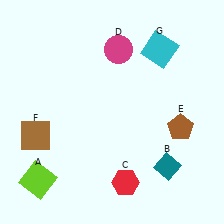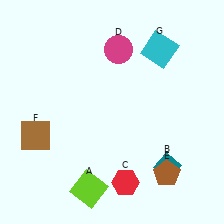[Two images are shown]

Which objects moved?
The objects that moved are: the lime square (A), the brown pentagon (E).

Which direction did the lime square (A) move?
The lime square (A) moved right.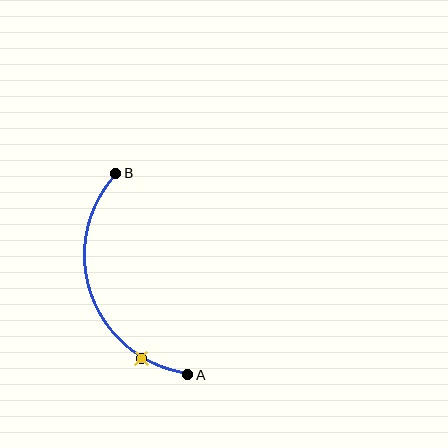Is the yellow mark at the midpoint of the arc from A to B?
No. The yellow mark lies on the arc but is closer to endpoint A. The arc midpoint would be at the point on the curve equidistant along the arc from both A and B.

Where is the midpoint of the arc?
The arc midpoint is the point on the curve farthest from the straight line joining A and B. It sits to the left of that line.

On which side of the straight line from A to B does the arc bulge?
The arc bulges to the left of the straight line connecting A and B.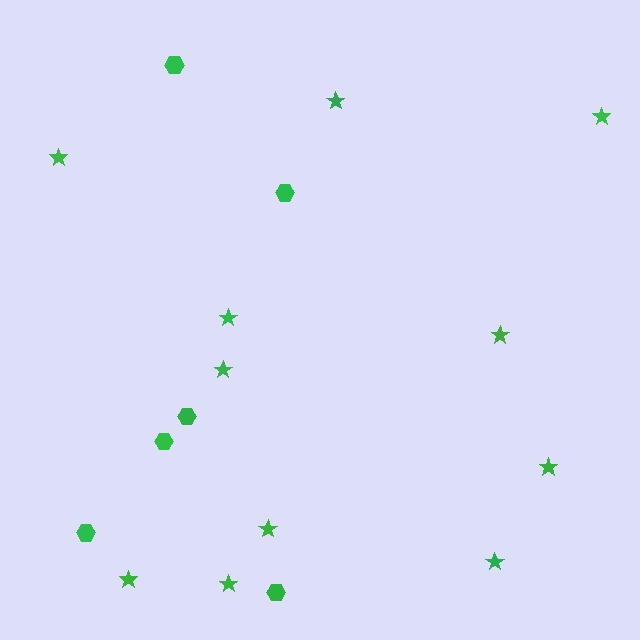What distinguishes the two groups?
There are 2 groups: one group of stars (11) and one group of hexagons (6).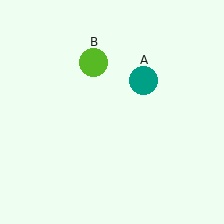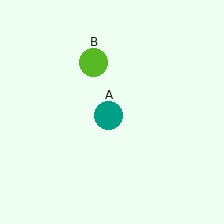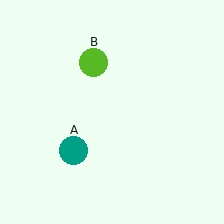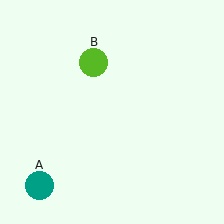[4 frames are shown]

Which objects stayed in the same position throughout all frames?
Lime circle (object B) remained stationary.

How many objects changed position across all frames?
1 object changed position: teal circle (object A).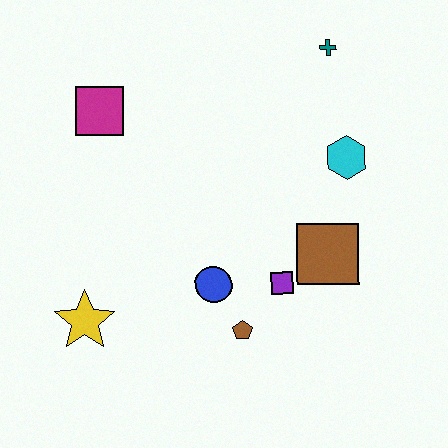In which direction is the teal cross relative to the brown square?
The teal cross is above the brown square.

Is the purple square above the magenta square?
No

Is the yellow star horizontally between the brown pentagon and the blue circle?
No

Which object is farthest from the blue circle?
The teal cross is farthest from the blue circle.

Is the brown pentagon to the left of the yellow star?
No